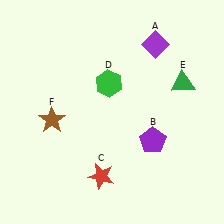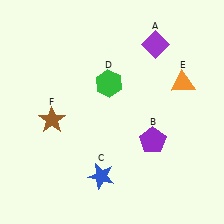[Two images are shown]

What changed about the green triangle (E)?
In Image 1, E is green. In Image 2, it changed to orange.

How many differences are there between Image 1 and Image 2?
There are 2 differences between the two images.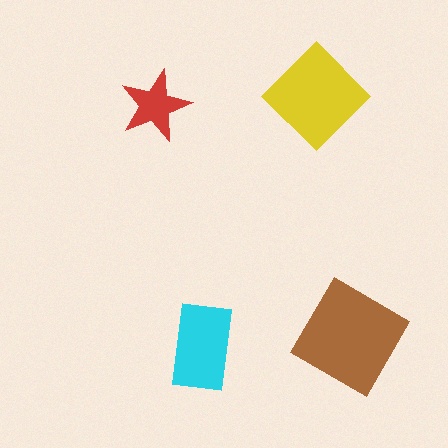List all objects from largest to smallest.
The brown diamond, the yellow diamond, the cyan rectangle, the red star.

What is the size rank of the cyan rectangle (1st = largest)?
3rd.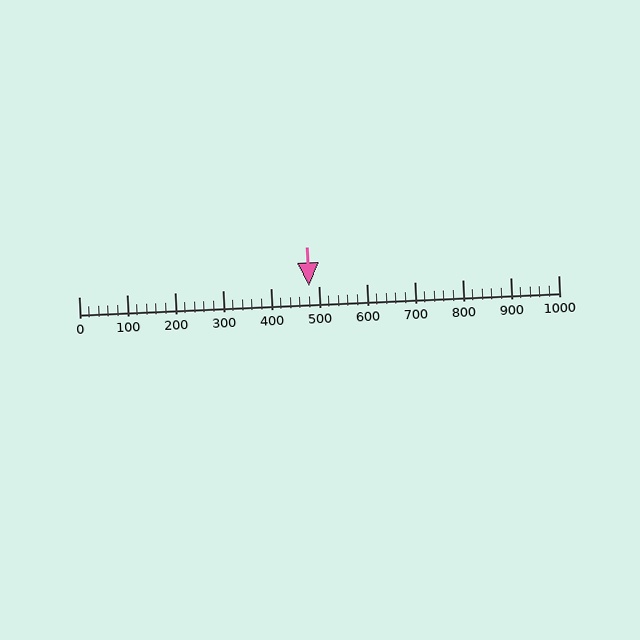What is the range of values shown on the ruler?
The ruler shows values from 0 to 1000.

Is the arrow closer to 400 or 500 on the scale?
The arrow is closer to 500.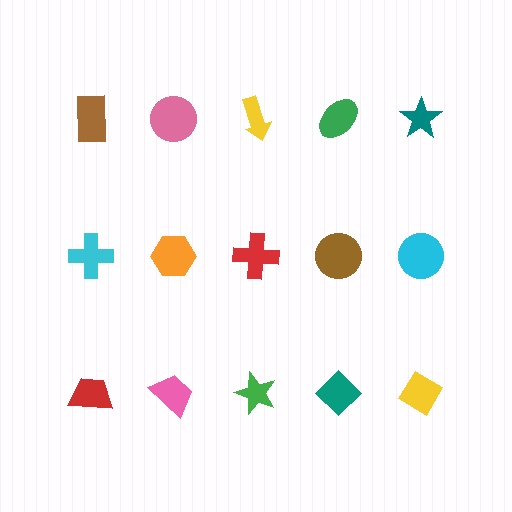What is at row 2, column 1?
A cyan cross.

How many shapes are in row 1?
5 shapes.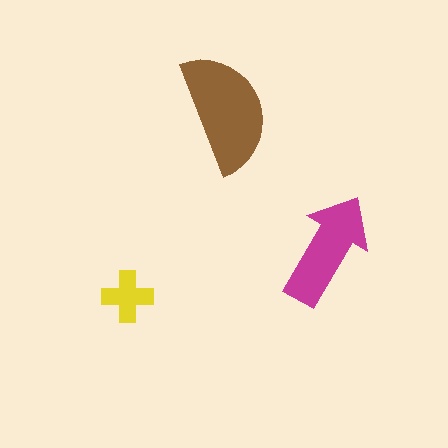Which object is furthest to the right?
The magenta arrow is rightmost.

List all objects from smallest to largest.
The yellow cross, the magenta arrow, the brown semicircle.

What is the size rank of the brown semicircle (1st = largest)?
1st.